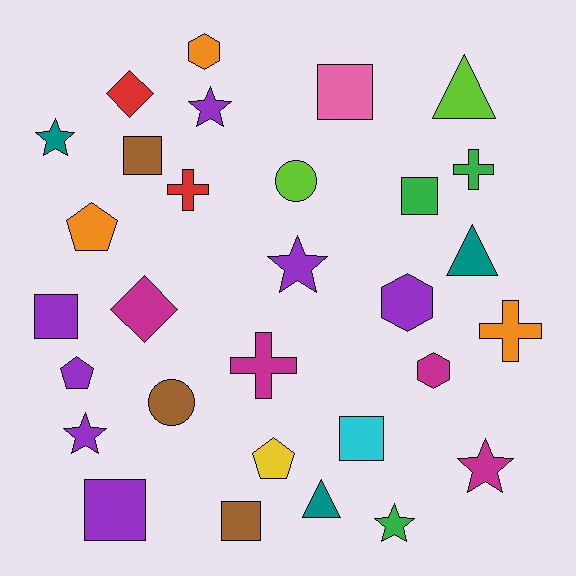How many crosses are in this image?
There are 4 crosses.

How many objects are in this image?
There are 30 objects.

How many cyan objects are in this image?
There is 1 cyan object.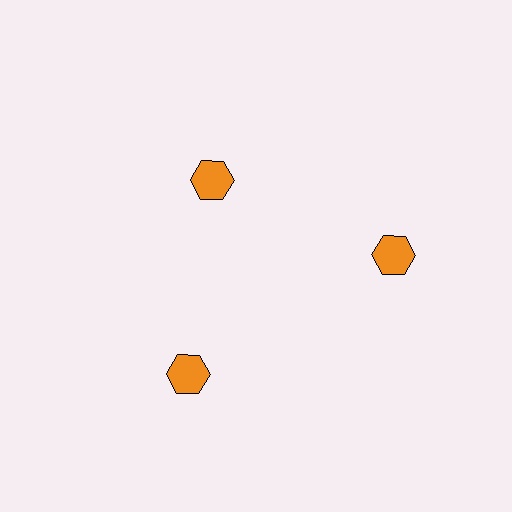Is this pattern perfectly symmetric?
No. The 3 orange hexagons are arranged in a ring, but one element near the 11 o'clock position is pulled inward toward the center, breaking the 3-fold rotational symmetry.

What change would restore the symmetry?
The symmetry would be restored by moving it outward, back onto the ring so that all 3 hexagons sit at equal angles and equal distance from the center.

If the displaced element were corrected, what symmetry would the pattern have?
It would have 3-fold rotational symmetry — the pattern would map onto itself every 120 degrees.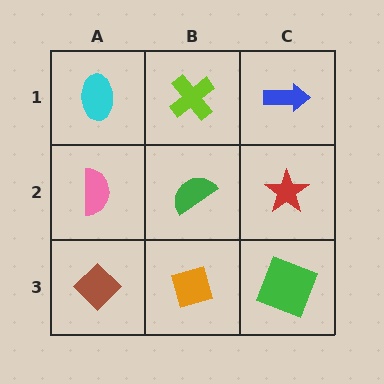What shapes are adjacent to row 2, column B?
A lime cross (row 1, column B), an orange diamond (row 3, column B), a pink semicircle (row 2, column A), a red star (row 2, column C).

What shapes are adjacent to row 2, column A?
A cyan ellipse (row 1, column A), a brown diamond (row 3, column A), a green semicircle (row 2, column B).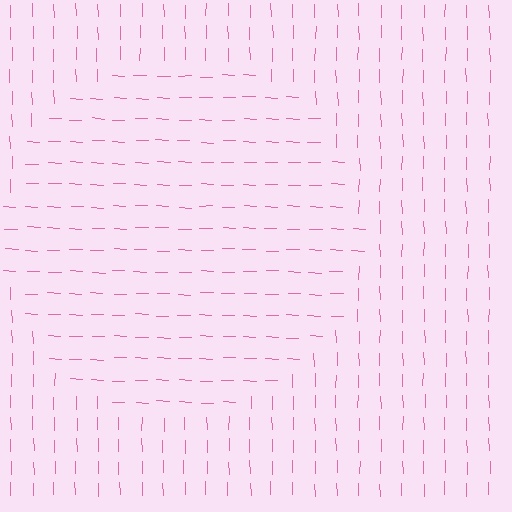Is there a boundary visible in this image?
Yes, there is a texture boundary formed by a change in line orientation.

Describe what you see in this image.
The image is filled with small pink line segments. A circle region in the image has lines oriented differently from the surrounding lines, creating a visible texture boundary.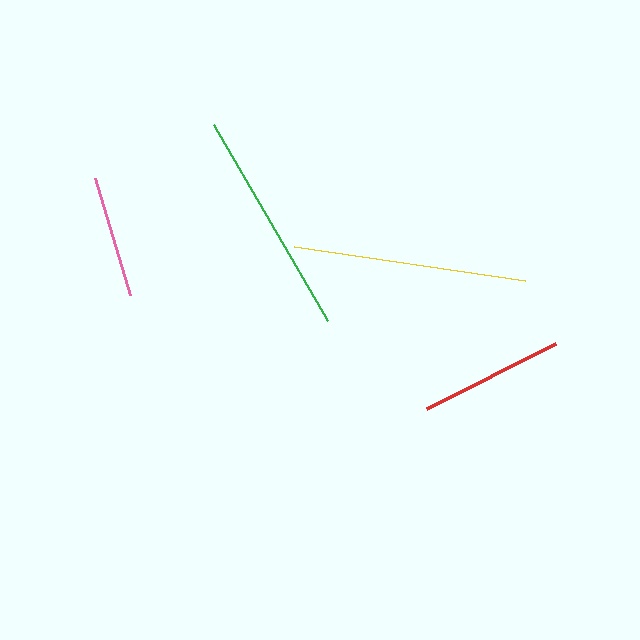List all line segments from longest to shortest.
From longest to shortest: yellow, green, red, pink.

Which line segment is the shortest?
The pink line is the shortest at approximately 122 pixels.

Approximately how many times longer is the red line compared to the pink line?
The red line is approximately 1.2 times the length of the pink line.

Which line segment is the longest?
The yellow line is the longest at approximately 233 pixels.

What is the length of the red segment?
The red segment is approximately 145 pixels long.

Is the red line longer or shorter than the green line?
The green line is longer than the red line.